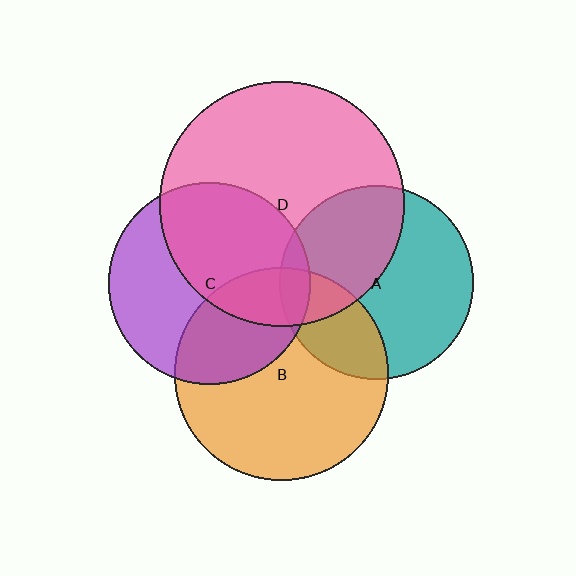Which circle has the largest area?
Circle D (pink).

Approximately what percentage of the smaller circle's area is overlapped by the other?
Approximately 15%.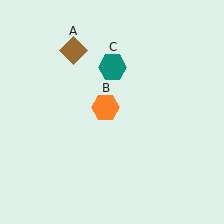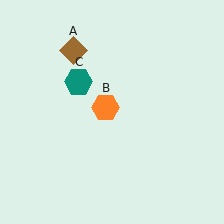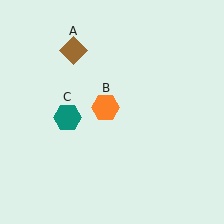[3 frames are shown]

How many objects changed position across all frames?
1 object changed position: teal hexagon (object C).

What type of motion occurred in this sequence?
The teal hexagon (object C) rotated counterclockwise around the center of the scene.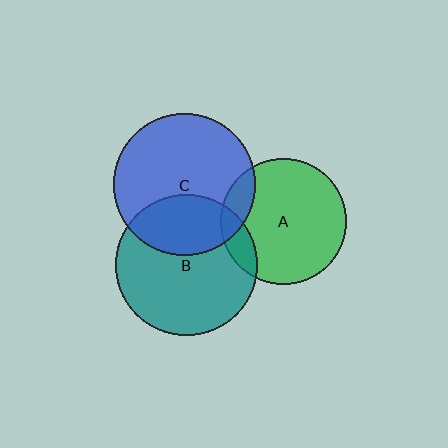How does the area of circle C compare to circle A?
Approximately 1.3 times.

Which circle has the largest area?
Circle C (blue).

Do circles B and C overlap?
Yes.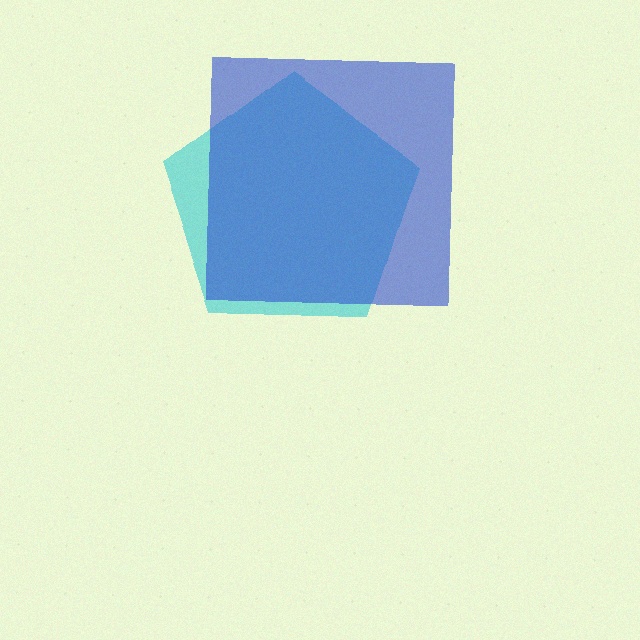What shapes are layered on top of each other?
The layered shapes are: a cyan pentagon, a blue square.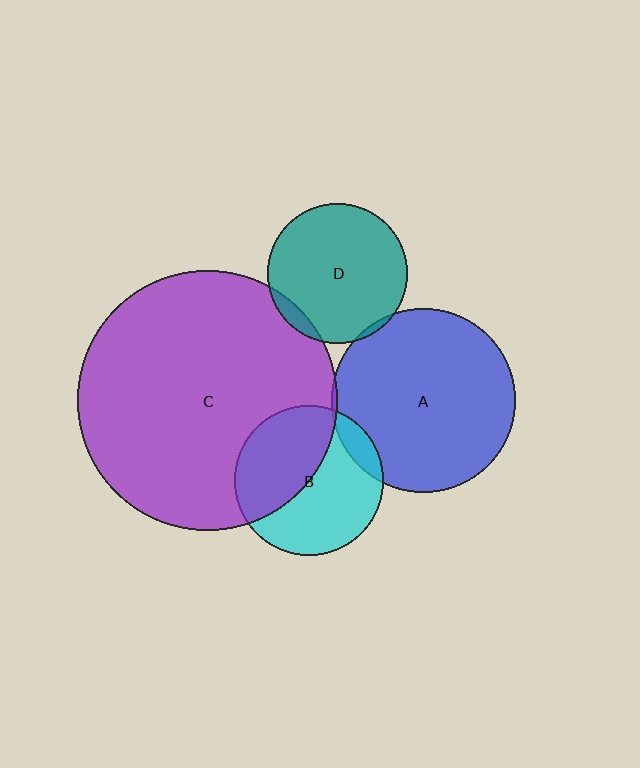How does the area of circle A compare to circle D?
Approximately 1.7 times.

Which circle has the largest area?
Circle C (purple).